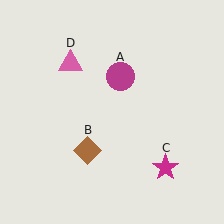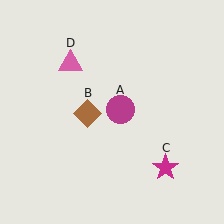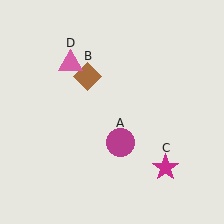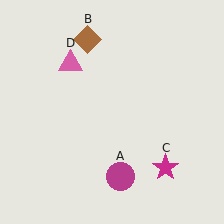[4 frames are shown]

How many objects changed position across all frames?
2 objects changed position: magenta circle (object A), brown diamond (object B).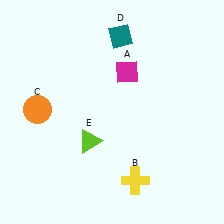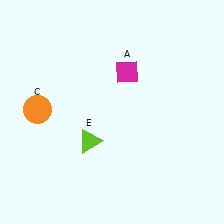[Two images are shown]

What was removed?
The teal diamond (D), the yellow cross (B) were removed in Image 2.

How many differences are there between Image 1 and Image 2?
There are 2 differences between the two images.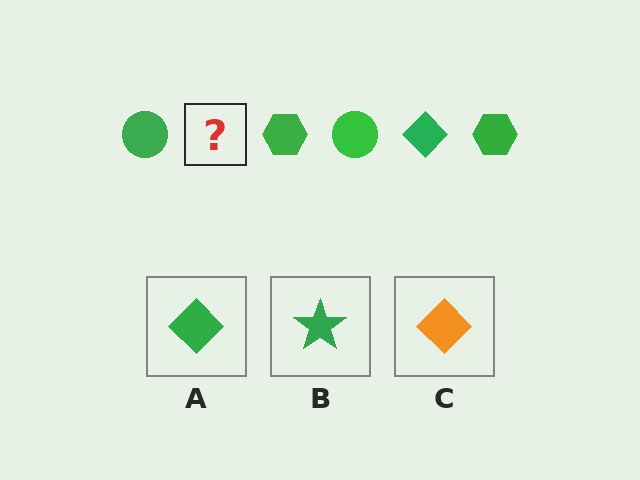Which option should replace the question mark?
Option A.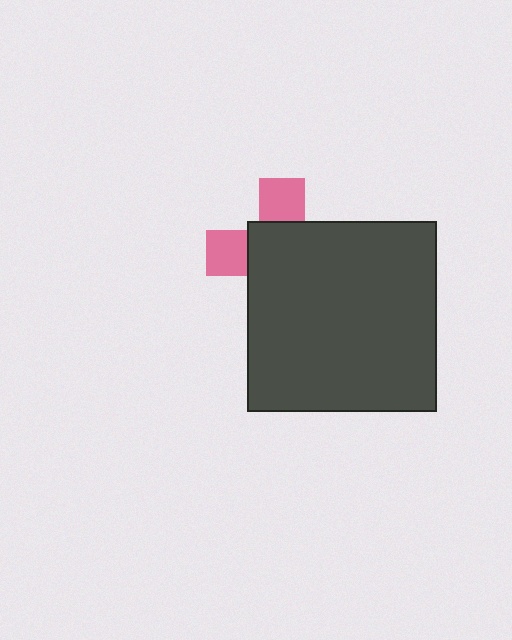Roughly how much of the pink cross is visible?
A small part of it is visible (roughly 34%).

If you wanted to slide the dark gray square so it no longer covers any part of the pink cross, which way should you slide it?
Slide it toward the lower-right — that is the most direct way to separate the two shapes.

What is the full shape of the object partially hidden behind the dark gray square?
The partially hidden object is a pink cross.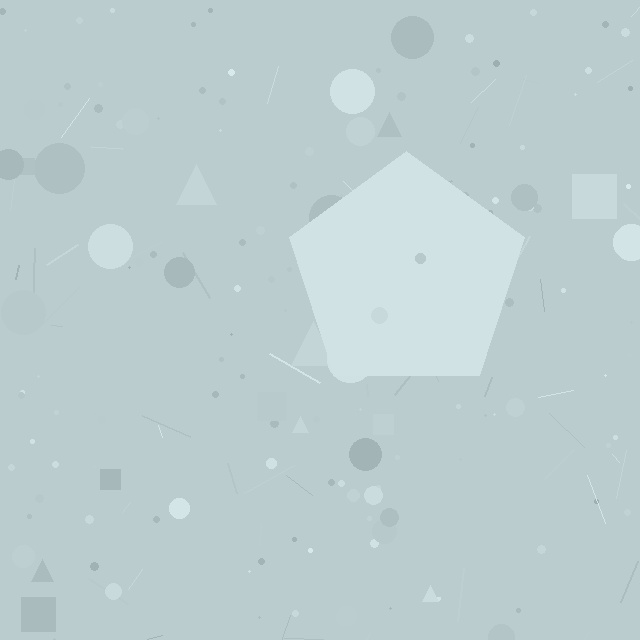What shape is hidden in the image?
A pentagon is hidden in the image.